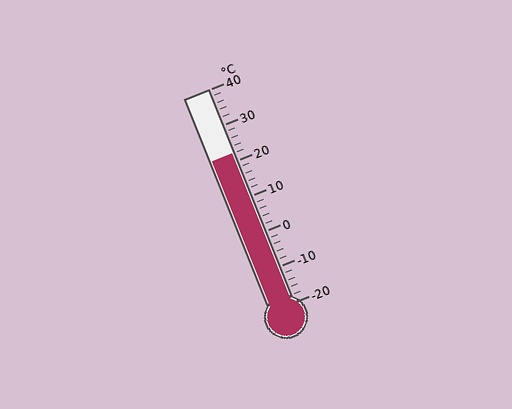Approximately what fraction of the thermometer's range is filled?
The thermometer is filled to approximately 70% of its range.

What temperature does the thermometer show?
The thermometer shows approximately 22°C.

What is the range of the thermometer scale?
The thermometer scale ranges from -20°C to 40°C.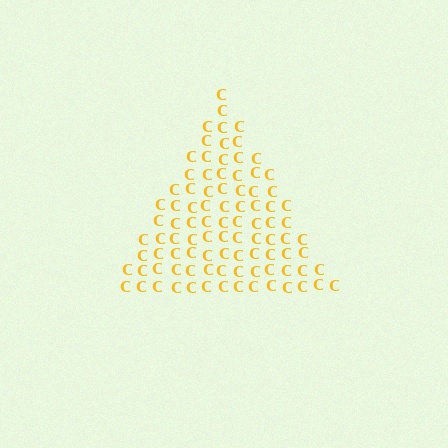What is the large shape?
The large shape is a triangle.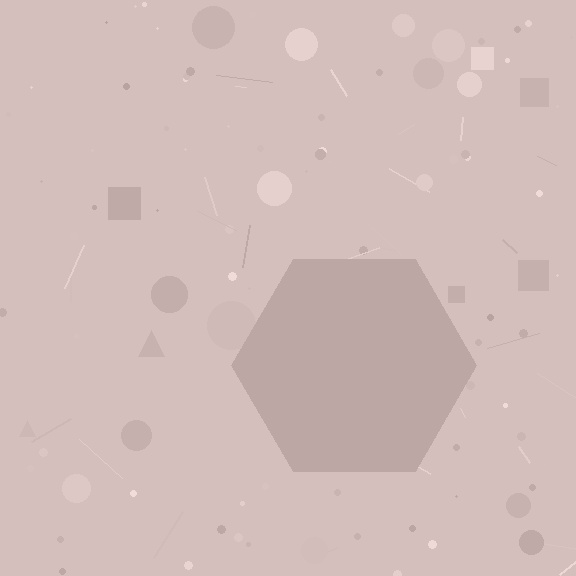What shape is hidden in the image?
A hexagon is hidden in the image.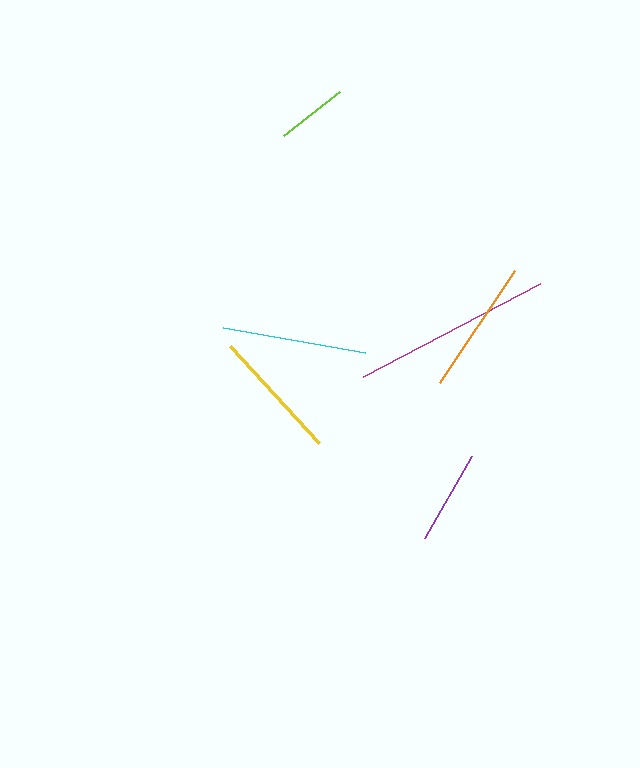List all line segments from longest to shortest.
From longest to shortest: magenta, cyan, orange, yellow, purple, lime.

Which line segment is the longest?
The magenta line is the longest at approximately 200 pixels.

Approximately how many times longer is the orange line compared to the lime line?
The orange line is approximately 1.9 times the length of the lime line.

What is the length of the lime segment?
The lime segment is approximately 70 pixels long.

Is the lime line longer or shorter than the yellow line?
The yellow line is longer than the lime line.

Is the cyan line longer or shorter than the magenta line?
The magenta line is longer than the cyan line.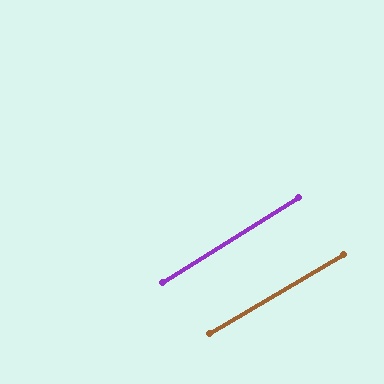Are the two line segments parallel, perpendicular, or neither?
Parallel — their directions differ by only 1.4°.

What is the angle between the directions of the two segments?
Approximately 1 degree.